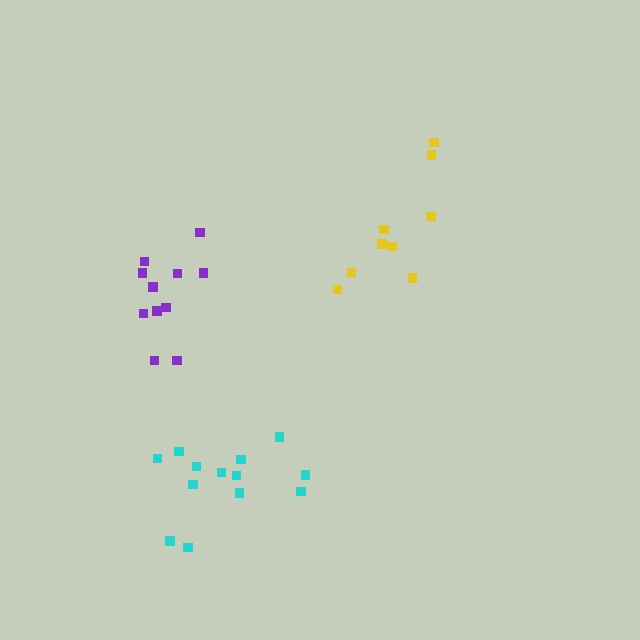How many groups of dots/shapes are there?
There are 3 groups.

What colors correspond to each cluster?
The clusters are colored: purple, yellow, cyan.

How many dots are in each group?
Group 1: 11 dots, Group 2: 9 dots, Group 3: 13 dots (33 total).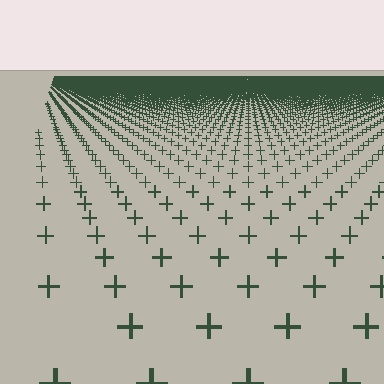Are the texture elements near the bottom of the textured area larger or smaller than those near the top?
Larger. Near the bottom, elements are closer to the viewer and appear at a bigger on-screen size.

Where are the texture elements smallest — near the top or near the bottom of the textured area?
Near the top.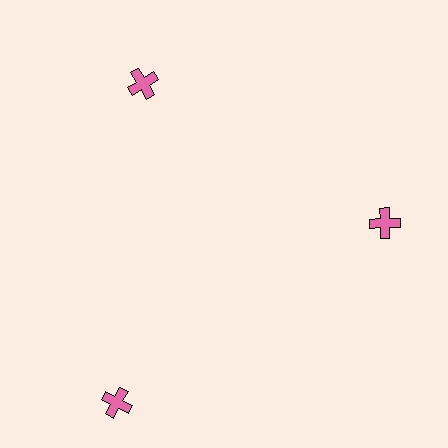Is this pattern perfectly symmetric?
No. The 3 pink crosses are arranged in a ring, but one element near the 7 o'clock position is pushed outward from the center, breaking the 3-fold rotational symmetry.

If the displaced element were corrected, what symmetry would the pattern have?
It would have 3-fold rotational symmetry — the pattern would map onto itself every 120 degrees.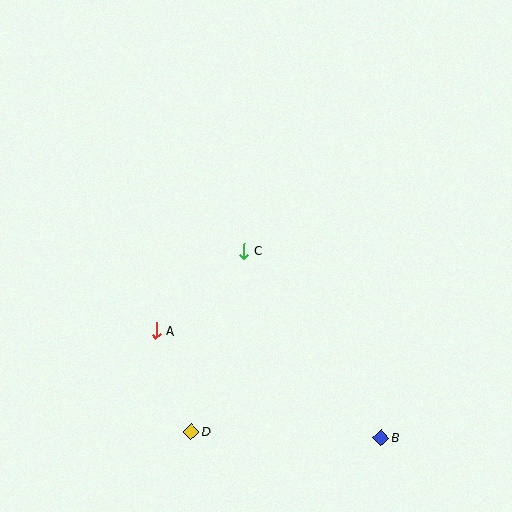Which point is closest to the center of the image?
Point C at (244, 251) is closest to the center.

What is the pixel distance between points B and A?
The distance between B and A is 249 pixels.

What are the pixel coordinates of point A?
Point A is at (156, 330).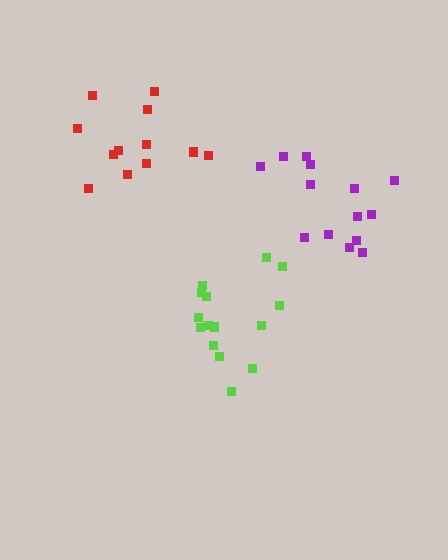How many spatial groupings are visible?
There are 3 spatial groupings.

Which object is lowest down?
The lime cluster is bottommost.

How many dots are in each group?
Group 1: 15 dots, Group 2: 12 dots, Group 3: 14 dots (41 total).